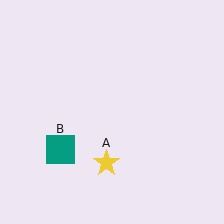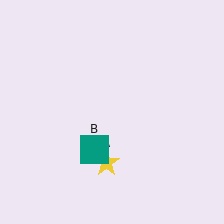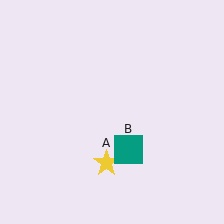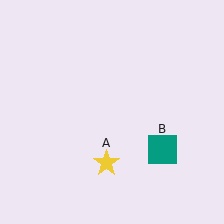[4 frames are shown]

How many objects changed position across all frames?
1 object changed position: teal square (object B).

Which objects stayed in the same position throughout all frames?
Yellow star (object A) remained stationary.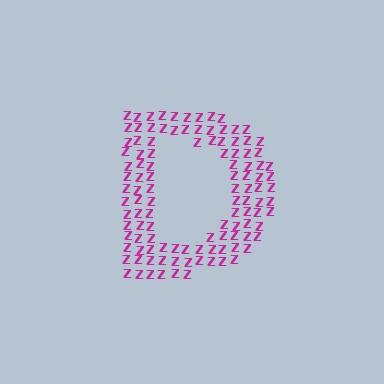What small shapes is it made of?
It is made of small letter Z's.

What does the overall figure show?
The overall figure shows the letter D.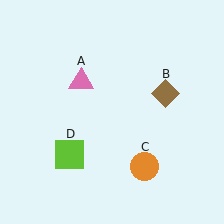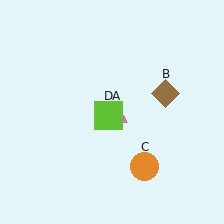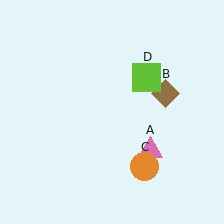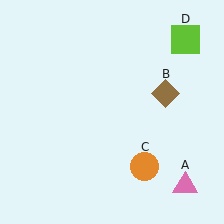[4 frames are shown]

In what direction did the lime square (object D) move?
The lime square (object D) moved up and to the right.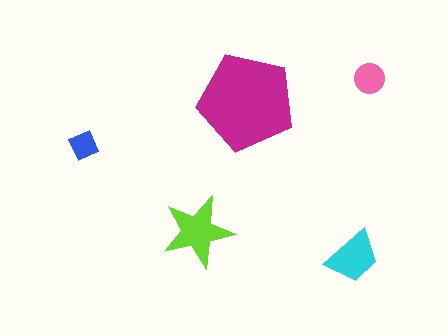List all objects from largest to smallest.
The magenta pentagon, the lime star, the cyan trapezoid, the pink circle, the blue diamond.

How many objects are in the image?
There are 5 objects in the image.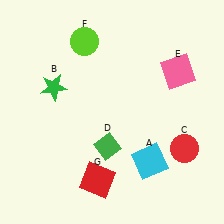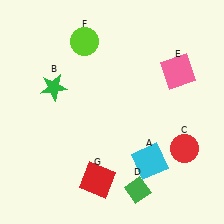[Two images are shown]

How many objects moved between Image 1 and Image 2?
1 object moved between the two images.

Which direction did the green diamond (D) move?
The green diamond (D) moved down.